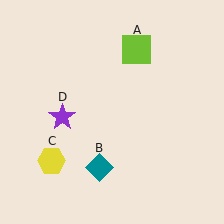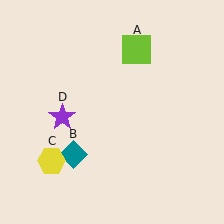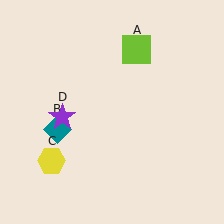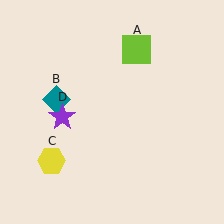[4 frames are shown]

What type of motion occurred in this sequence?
The teal diamond (object B) rotated clockwise around the center of the scene.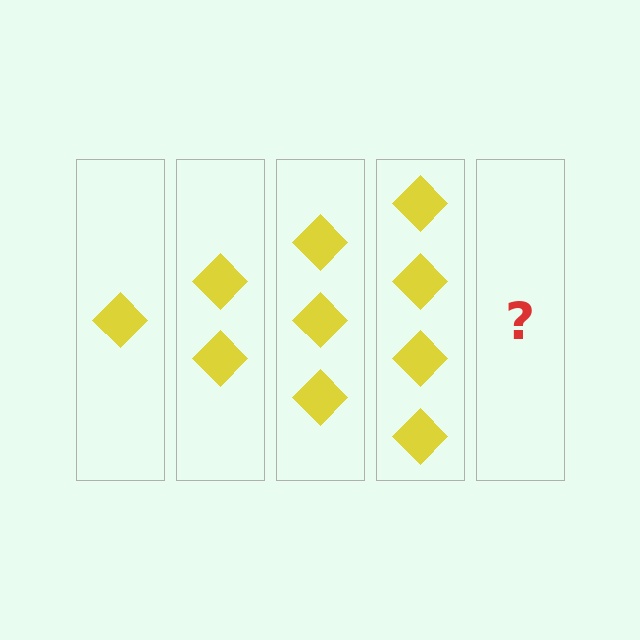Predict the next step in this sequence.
The next step is 5 diamonds.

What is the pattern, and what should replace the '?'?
The pattern is that each step adds one more diamond. The '?' should be 5 diamonds.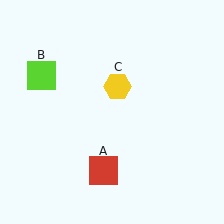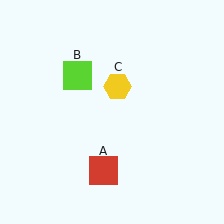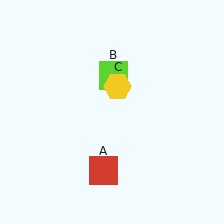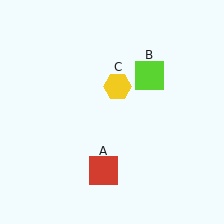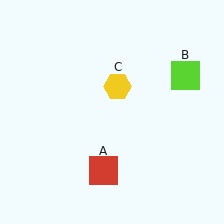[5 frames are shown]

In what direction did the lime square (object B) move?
The lime square (object B) moved right.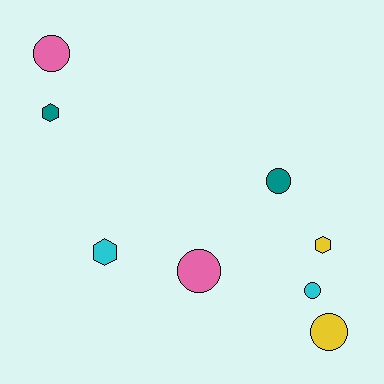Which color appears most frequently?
Yellow, with 2 objects.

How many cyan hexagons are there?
There is 1 cyan hexagon.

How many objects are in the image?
There are 8 objects.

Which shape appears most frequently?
Circle, with 5 objects.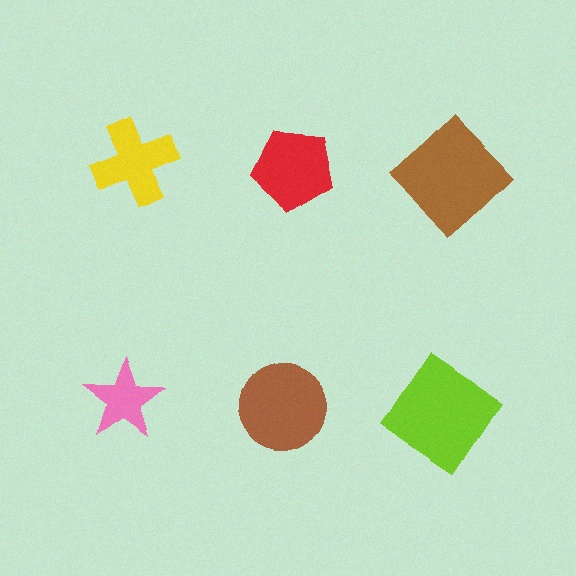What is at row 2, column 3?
A lime diamond.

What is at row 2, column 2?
A brown circle.